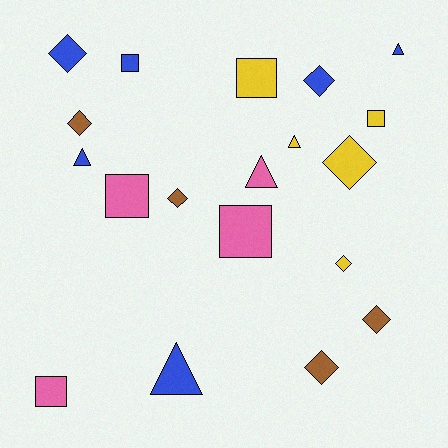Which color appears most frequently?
Blue, with 6 objects.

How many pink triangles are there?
There is 1 pink triangle.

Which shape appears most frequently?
Diamond, with 8 objects.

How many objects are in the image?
There are 19 objects.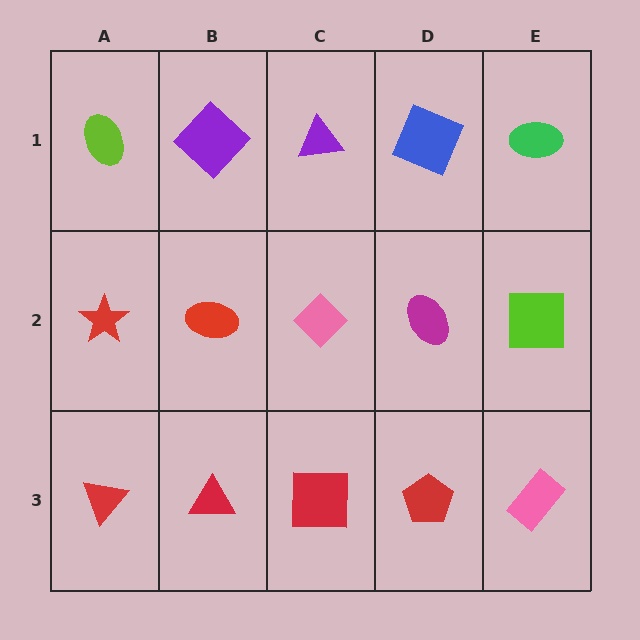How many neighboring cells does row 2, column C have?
4.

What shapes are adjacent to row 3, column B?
A red ellipse (row 2, column B), a red triangle (row 3, column A), a red square (row 3, column C).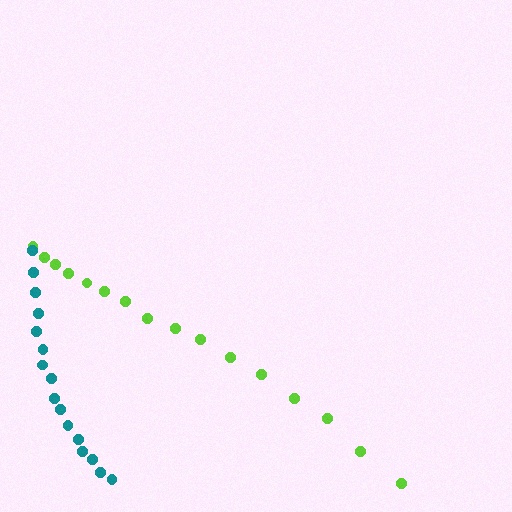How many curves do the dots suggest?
There are 2 distinct paths.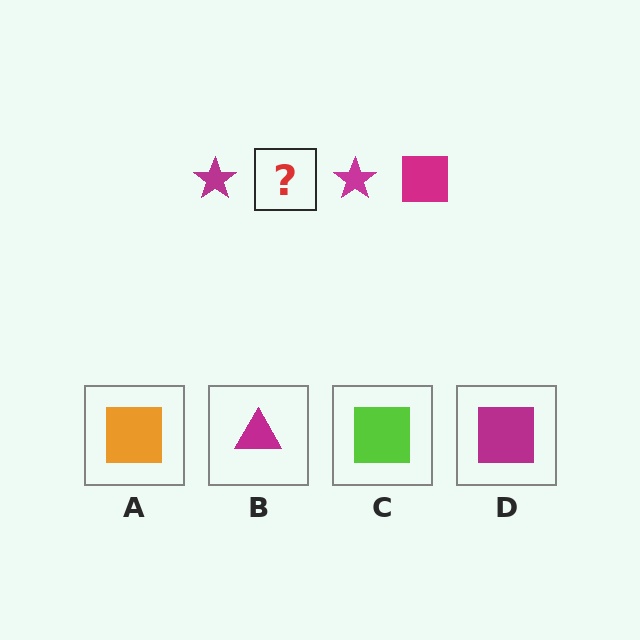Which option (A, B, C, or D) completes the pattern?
D.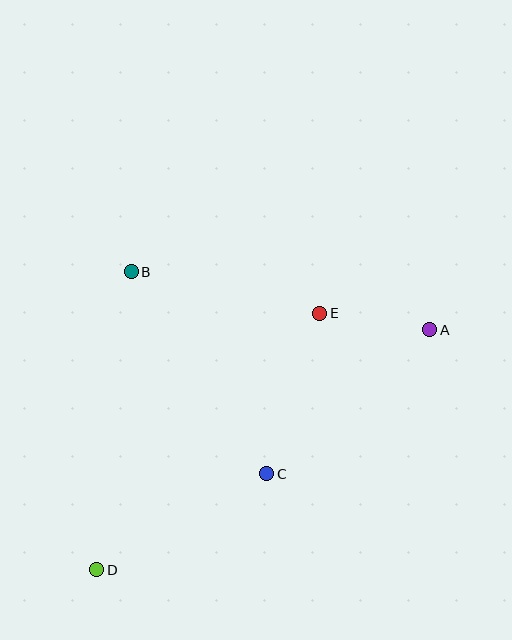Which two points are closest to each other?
Points A and E are closest to each other.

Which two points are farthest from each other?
Points A and D are farthest from each other.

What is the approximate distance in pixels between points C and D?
The distance between C and D is approximately 195 pixels.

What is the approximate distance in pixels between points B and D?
The distance between B and D is approximately 300 pixels.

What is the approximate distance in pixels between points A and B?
The distance between A and B is approximately 304 pixels.